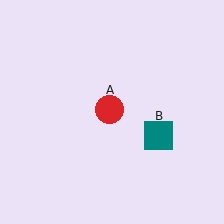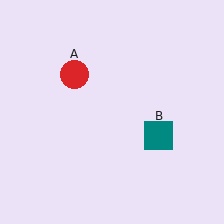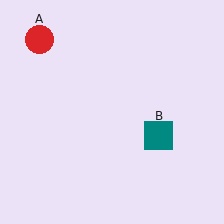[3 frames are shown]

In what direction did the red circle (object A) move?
The red circle (object A) moved up and to the left.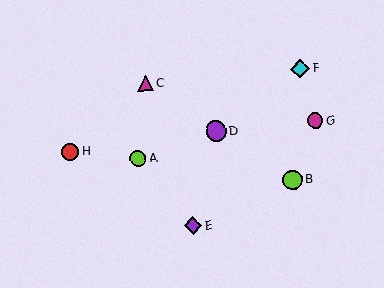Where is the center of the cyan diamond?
The center of the cyan diamond is at (300, 69).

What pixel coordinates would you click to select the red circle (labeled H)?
Click at (70, 152) to select the red circle H.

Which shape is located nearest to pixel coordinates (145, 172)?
The lime circle (labeled A) at (138, 158) is nearest to that location.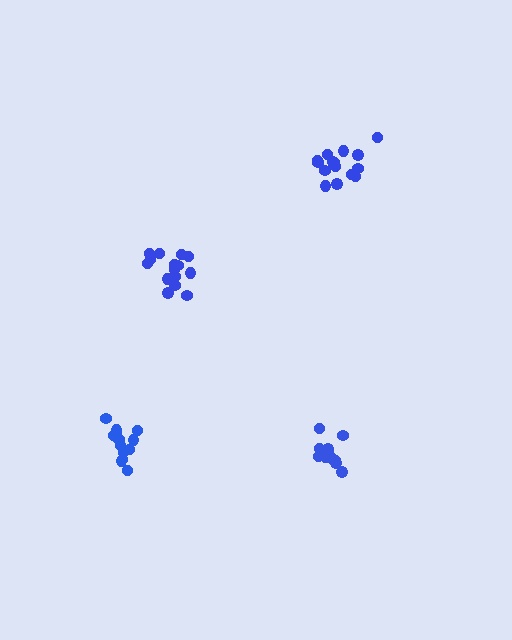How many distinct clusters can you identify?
There are 4 distinct clusters.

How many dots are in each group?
Group 1: 15 dots, Group 2: 14 dots, Group 3: 15 dots, Group 4: 11 dots (55 total).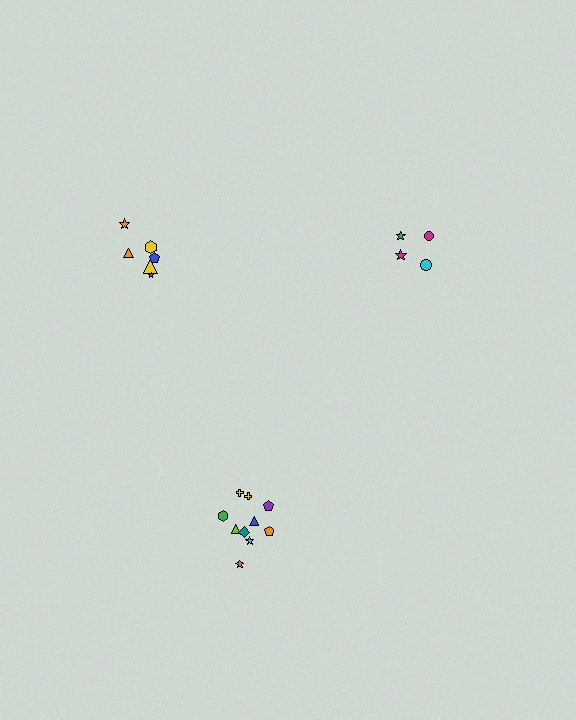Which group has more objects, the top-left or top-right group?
The top-left group.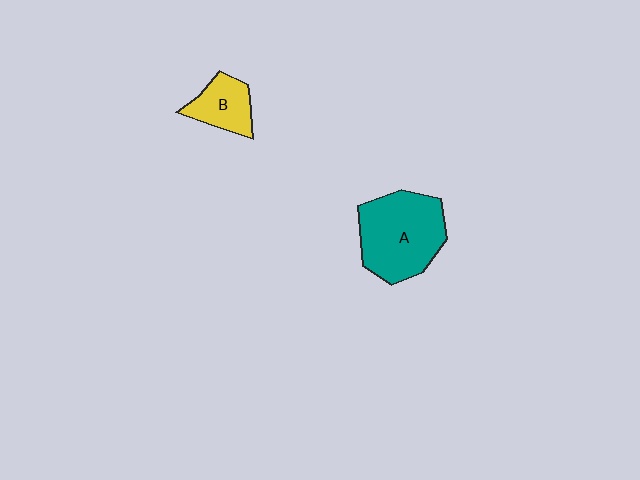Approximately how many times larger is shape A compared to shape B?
Approximately 2.2 times.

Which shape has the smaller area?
Shape B (yellow).